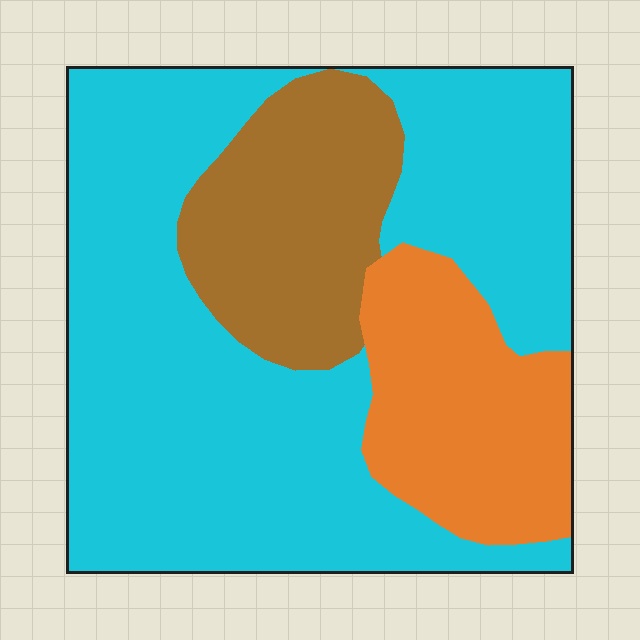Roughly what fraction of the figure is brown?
Brown takes up less than a quarter of the figure.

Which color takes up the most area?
Cyan, at roughly 65%.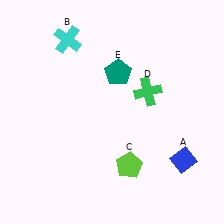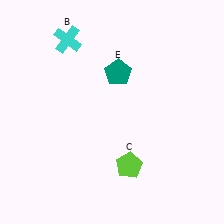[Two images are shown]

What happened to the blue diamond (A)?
The blue diamond (A) was removed in Image 2. It was in the bottom-right area of Image 1.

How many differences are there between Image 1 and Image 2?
There are 2 differences between the two images.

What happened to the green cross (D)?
The green cross (D) was removed in Image 2. It was in the top-right area of Image 1.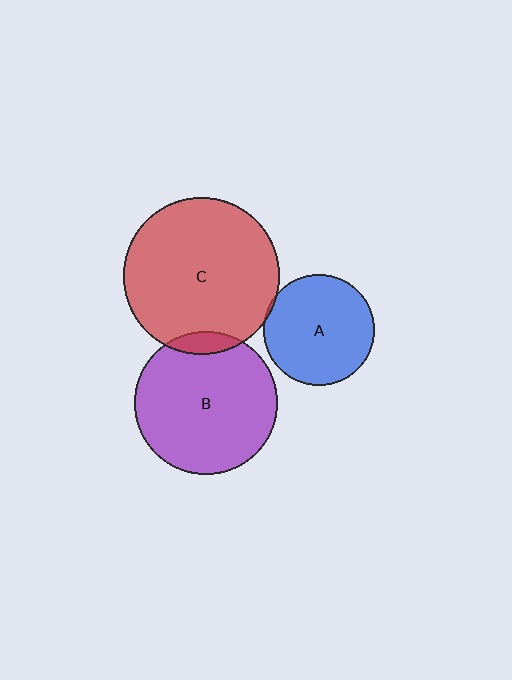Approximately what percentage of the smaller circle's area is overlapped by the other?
Approximately 10%.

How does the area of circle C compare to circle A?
Approximately 2.0 times.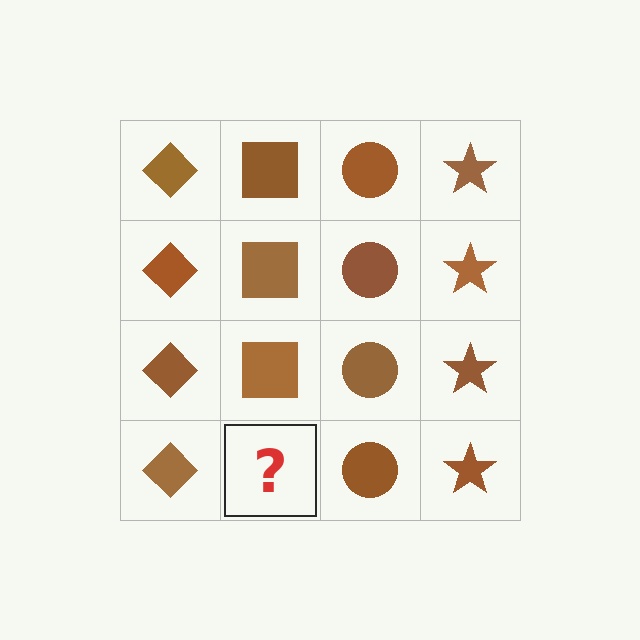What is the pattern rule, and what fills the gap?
The rule is that each column has a consistent shape. The gap should be filled with a brown square.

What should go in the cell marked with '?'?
The missing cell should contain a brown square.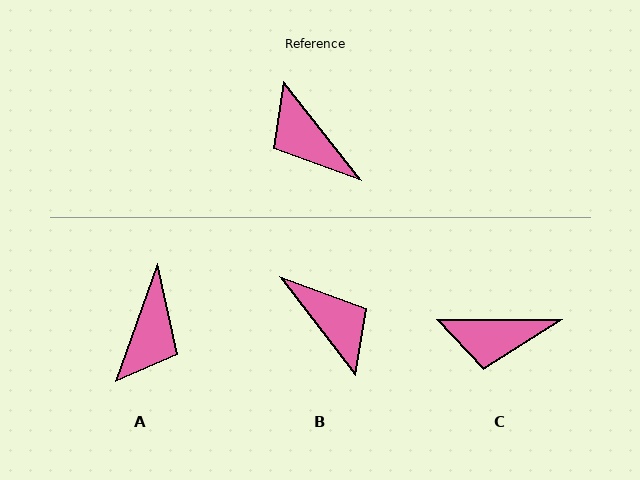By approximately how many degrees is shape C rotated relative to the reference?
Approximately 52 degrees counter-clockwise.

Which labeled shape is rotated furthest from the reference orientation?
B, about 180 degrees away.